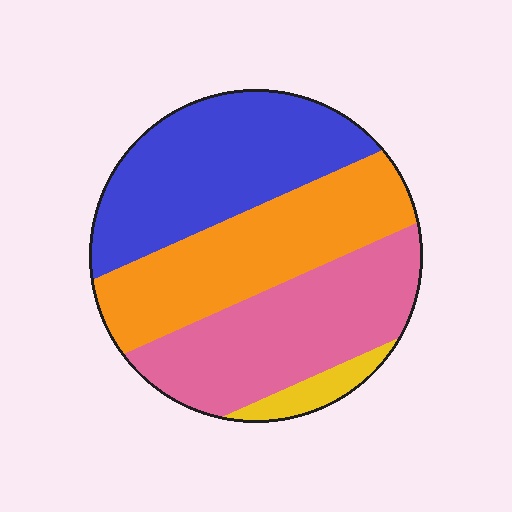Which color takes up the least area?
Yellow, at roughly 5%.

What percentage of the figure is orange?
Orange takes up between a quarter and a half of the figure.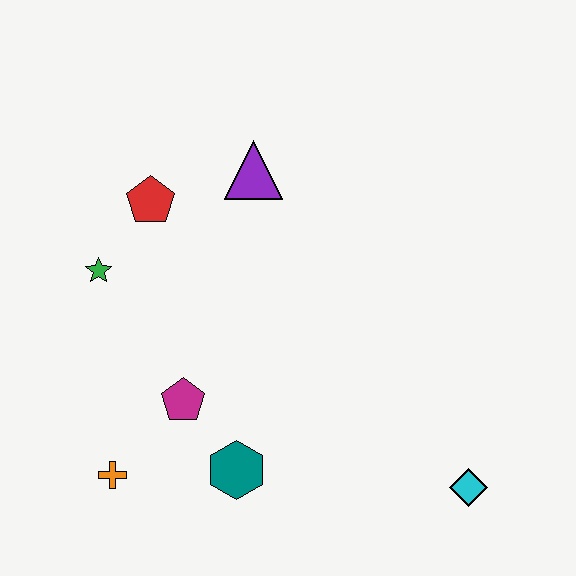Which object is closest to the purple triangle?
The red pentagon is closest to the purple triangle.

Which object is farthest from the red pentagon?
The cyan diamond is farthest from the red pentagon.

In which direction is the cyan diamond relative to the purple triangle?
The cyan diamond is below the purple triangle.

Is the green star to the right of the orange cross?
No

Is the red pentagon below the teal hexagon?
No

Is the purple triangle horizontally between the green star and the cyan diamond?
Yes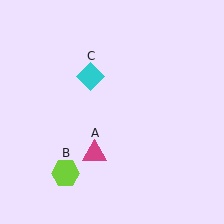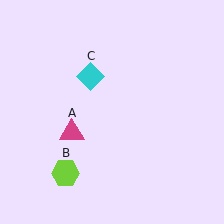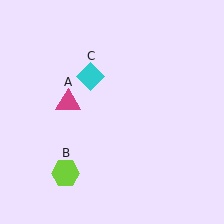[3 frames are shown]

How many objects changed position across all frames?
1 object changed position: magenta triangle (object A).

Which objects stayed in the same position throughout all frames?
Lime hexagon (object B) and cyan diamond (object C) remained stationary.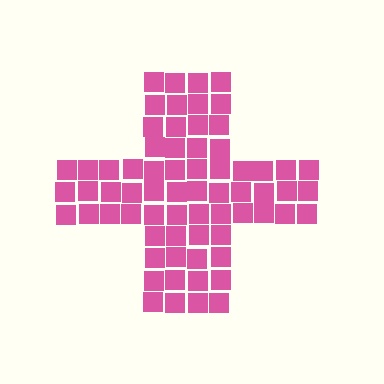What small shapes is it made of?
It is made of small squares.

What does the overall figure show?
The overall figure shows a cross.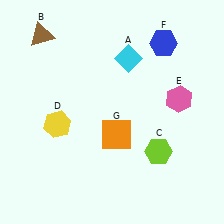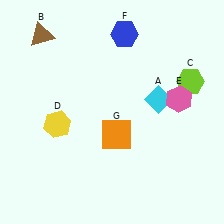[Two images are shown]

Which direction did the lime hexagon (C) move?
The lime hexagon (C) moved up.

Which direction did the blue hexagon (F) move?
The blue hexagon (F) moved left.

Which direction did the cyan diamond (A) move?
The cyan diamond (A) moved down.